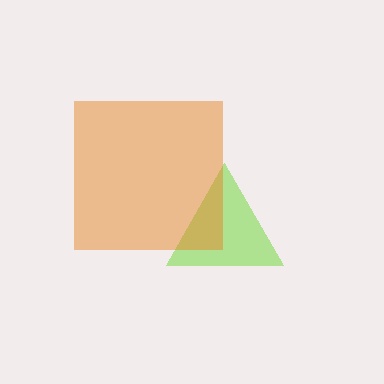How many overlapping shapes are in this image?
There are 2 overlapping shapes in the image.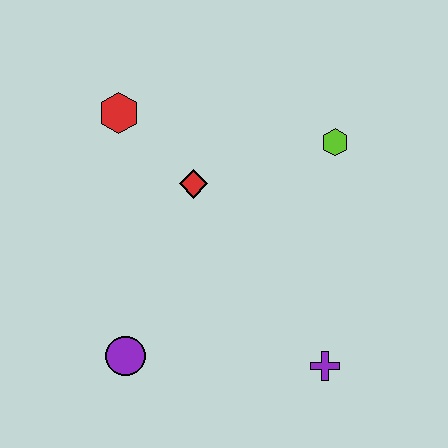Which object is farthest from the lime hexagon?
The purple circle is farthest from the lime hexagon.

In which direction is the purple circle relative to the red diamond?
The purple circle is below the red diamond.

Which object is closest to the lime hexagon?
The red diamond is closest to the lime hexagon.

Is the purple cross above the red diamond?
No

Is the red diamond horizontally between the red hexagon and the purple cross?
Yes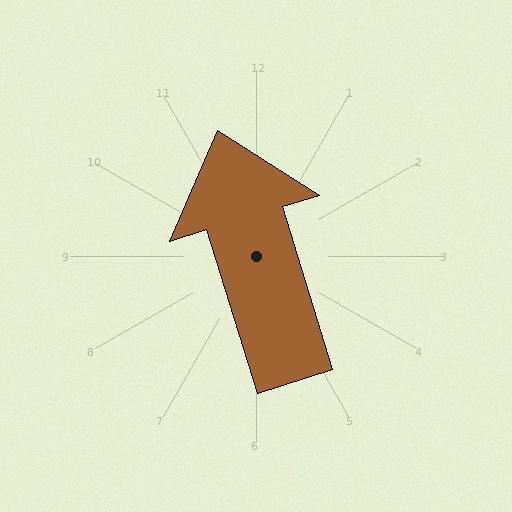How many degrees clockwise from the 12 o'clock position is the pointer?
Approximately 343 degrees.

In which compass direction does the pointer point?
North.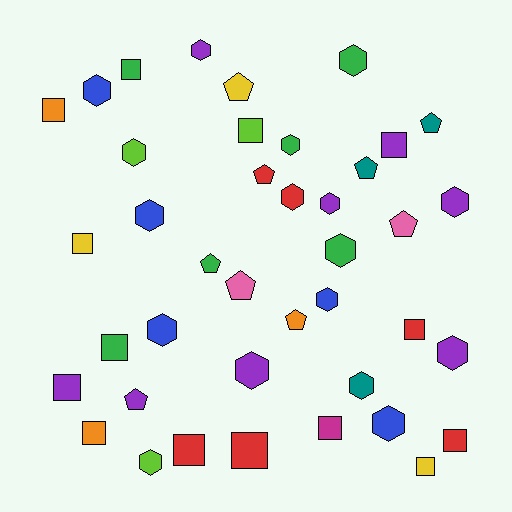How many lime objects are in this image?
There are 3 lime objects.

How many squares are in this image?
There are 14 squares.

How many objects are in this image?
There are 40 objects.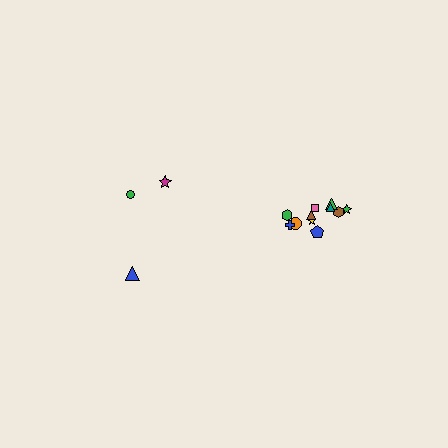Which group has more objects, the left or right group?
The right group.